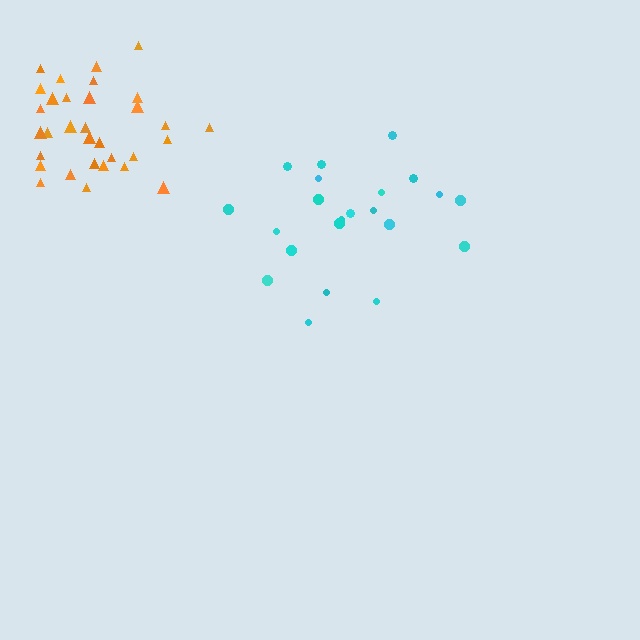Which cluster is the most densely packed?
Orange.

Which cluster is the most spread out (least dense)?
Cyan.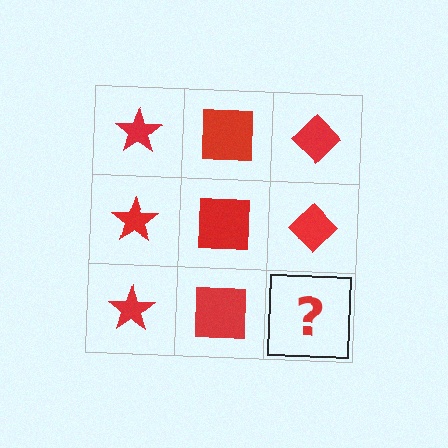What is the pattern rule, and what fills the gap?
The rule is that each column has a consistent shape. The gap should be filled with a red diamond.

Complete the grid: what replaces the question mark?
The question mark should be replaced with a red diamond.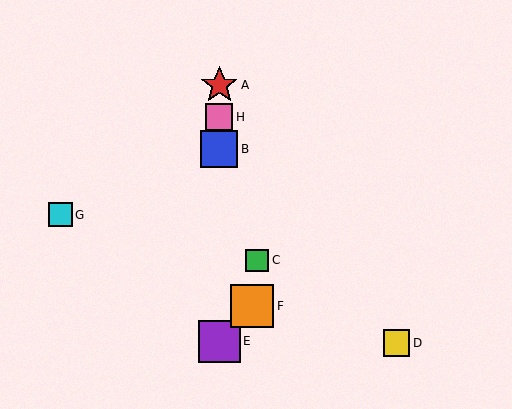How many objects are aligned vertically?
4 objects (A, B, E, H) are aligned vertically.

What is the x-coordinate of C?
Object C is at x≈257.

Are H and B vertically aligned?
Yes, both are at x≈219.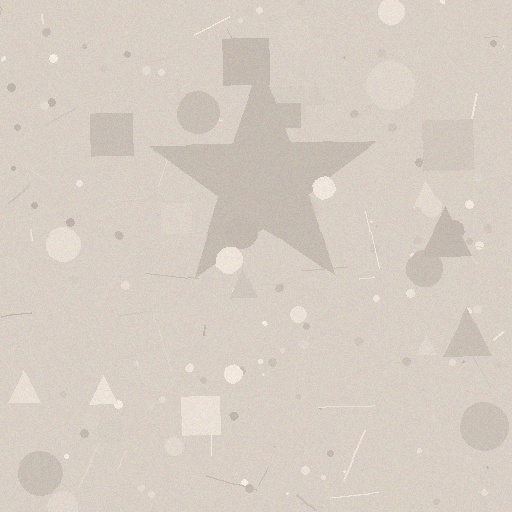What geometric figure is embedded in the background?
A star is embedded in the background.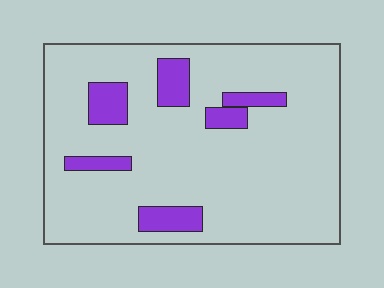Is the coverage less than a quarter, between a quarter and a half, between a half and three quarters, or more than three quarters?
Less than a quarter.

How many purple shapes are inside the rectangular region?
6.